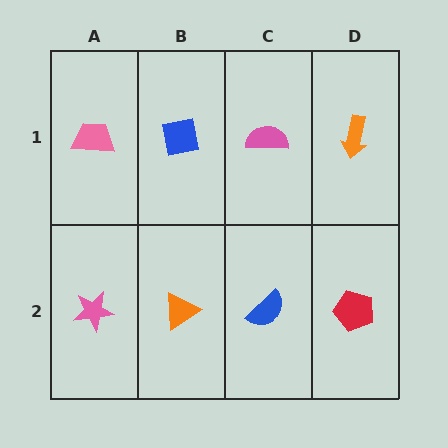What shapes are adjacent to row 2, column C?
A pink semicircle (row 1, column C), an orange triangle (row 2, column B), a red pentagon (row 2, column D).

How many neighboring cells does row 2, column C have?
3.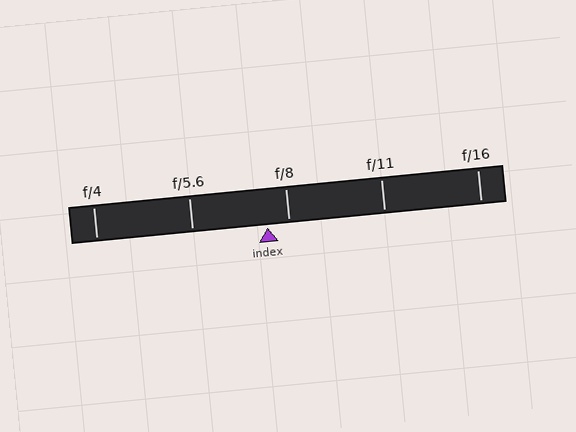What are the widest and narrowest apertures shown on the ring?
The widest aperture shown is f/4 and the narrowest is f/16.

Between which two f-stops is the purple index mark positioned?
The index mark is between f/5.6 and f/8.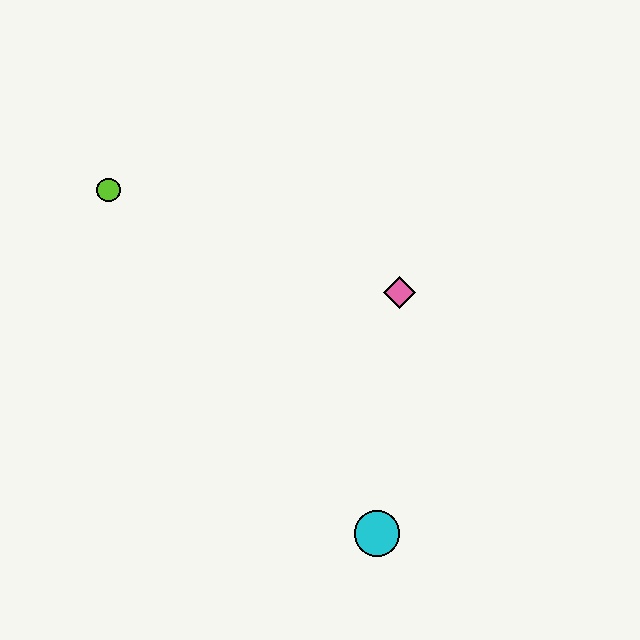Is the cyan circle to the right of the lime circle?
Yes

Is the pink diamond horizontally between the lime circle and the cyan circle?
No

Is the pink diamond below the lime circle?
Yes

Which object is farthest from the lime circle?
The cyan circle is farthest from the lime circle.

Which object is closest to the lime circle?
The pink diamond is closest to the lime circle.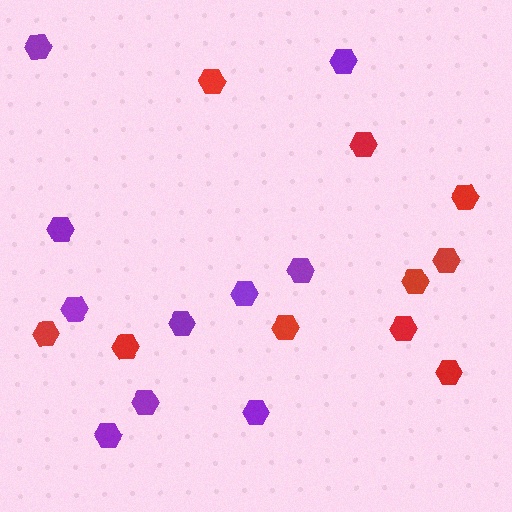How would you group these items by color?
There are 2 groups: one group of red hexagons (10) and one group of purple hexagons (10).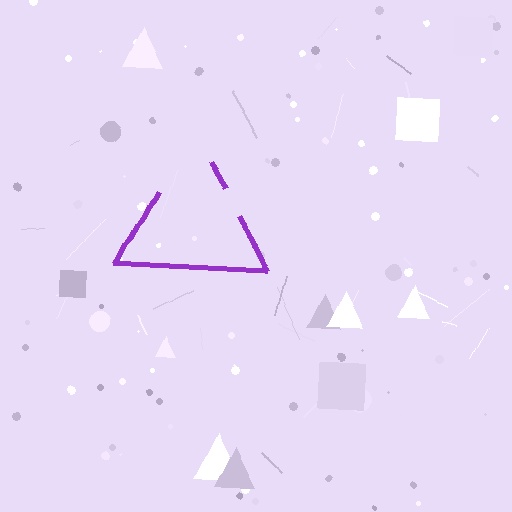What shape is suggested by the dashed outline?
The dashed outline suggests a triangle.